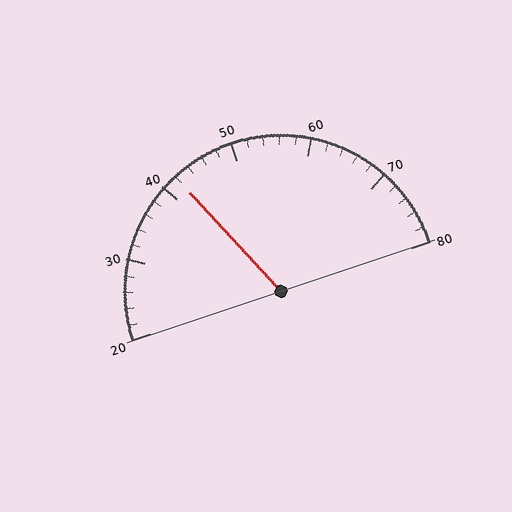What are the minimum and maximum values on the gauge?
The gauge ranges from 20 to 80.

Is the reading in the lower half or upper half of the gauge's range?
The reading is in the lower half of the range (20 to 80).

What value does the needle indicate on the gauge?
The needle indicates approximately 42.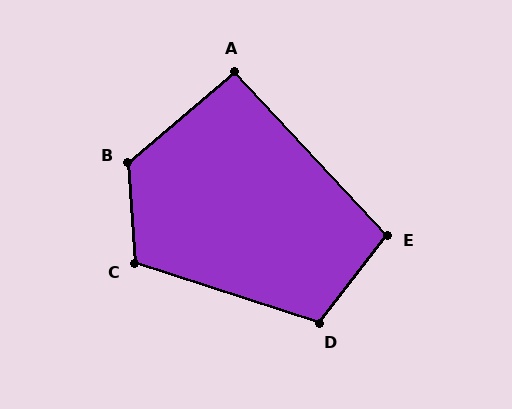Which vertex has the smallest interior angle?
A, at approximately 92 degrees.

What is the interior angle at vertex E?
Approximately 99 degrees (obtuse).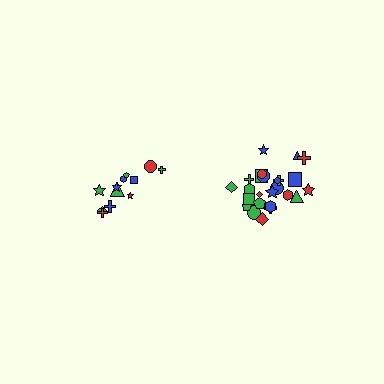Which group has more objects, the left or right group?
The right group.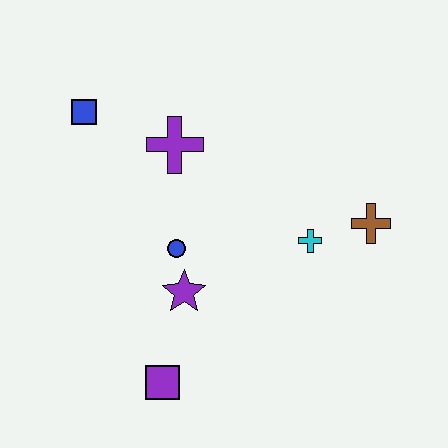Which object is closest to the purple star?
The blue circle is closest to the purple star.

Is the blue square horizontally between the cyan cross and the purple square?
No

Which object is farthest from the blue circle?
The brown cross is farthest from the blue circle.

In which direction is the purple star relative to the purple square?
The purple star is above the purple square.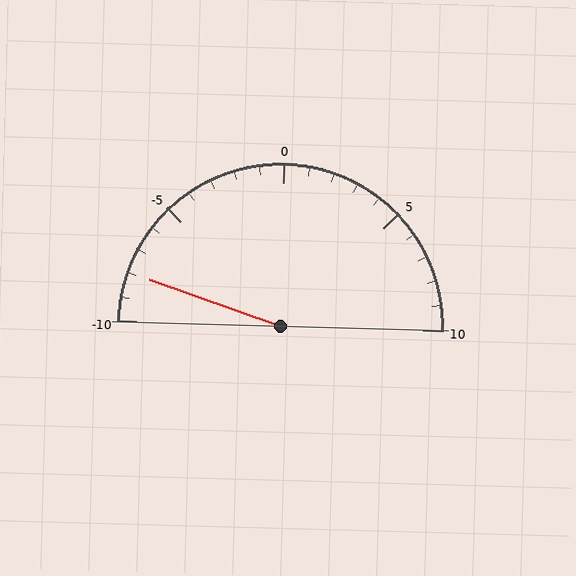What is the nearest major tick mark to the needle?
The nearest major tick mark is -10.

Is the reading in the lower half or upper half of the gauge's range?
The reading is in the lower half of the range (-10 to 10).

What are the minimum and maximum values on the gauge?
The gauge ranges from -10 to 10.